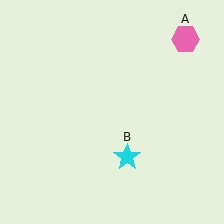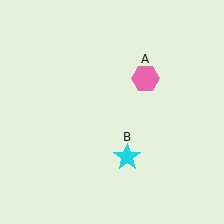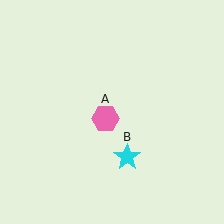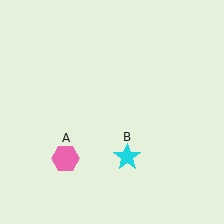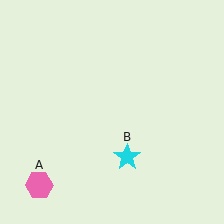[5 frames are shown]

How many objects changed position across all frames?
1 object changed position: pink hexagon (object A).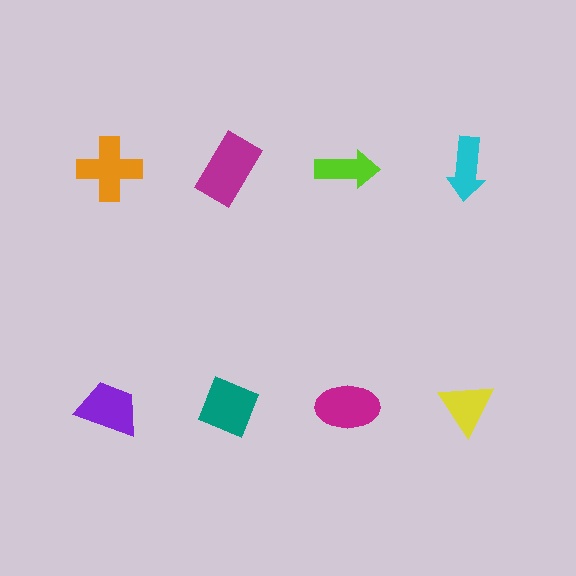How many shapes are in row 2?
4 shapes.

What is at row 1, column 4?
A cyan arrow.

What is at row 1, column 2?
A magenta rectangle.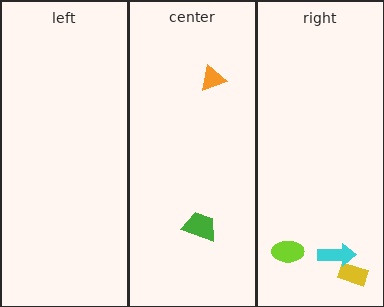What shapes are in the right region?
The lime ellipse, the yellow rectangle, the cyan arrow.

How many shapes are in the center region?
2.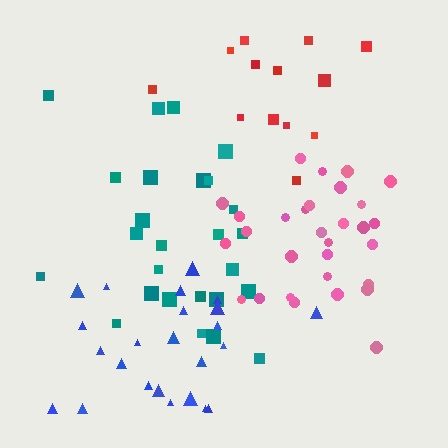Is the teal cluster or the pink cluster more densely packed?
Pink.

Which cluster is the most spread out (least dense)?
Red.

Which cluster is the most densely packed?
Pink.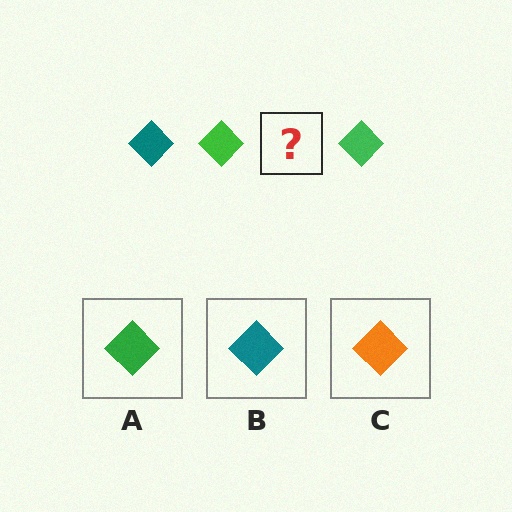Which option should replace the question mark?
Option B.